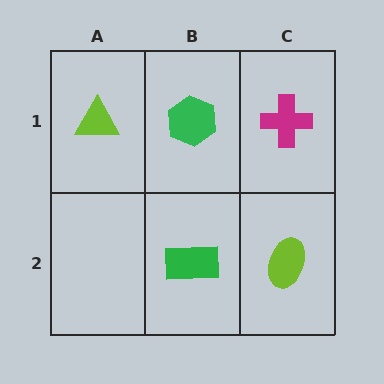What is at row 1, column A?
A lime triangle.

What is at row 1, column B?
A green hexagon.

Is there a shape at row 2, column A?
No, that cell is empty.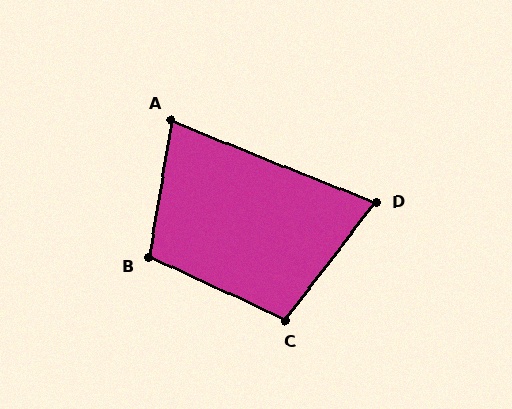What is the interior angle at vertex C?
Approximately 103 degrees (obtuse).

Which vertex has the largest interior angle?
B, at approximately 106 degrees.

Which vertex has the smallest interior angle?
D, at approximately 74 degrees.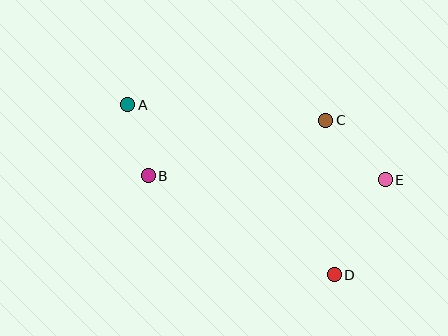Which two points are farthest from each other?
Points A and E are farthest from each other.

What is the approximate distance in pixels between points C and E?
The distance between C and E is approximately 84 pixels.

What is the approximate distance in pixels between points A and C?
The distance between A and C is approximately 199 pixels.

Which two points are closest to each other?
Points A and B are closest to each other.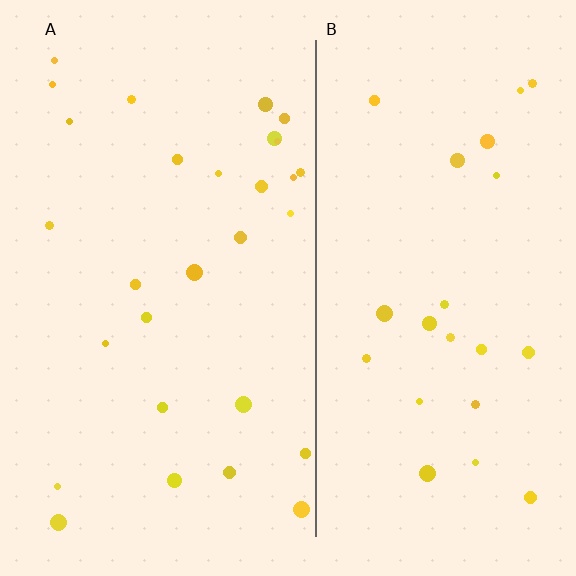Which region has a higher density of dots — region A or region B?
A (the left).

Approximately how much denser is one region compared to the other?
Approximately 1.2× — region A over region B.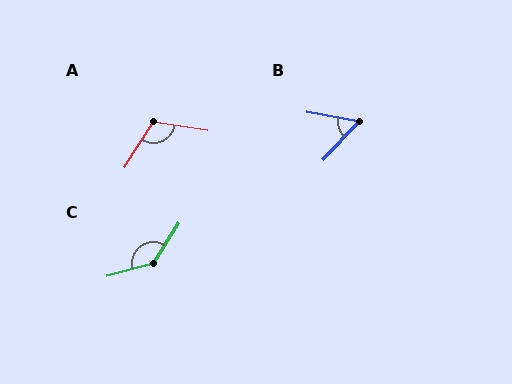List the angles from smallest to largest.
B (57°), A (114°), C (137°).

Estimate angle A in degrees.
Approximately 114 degrees.